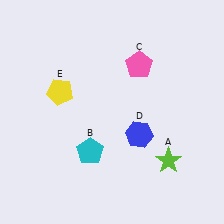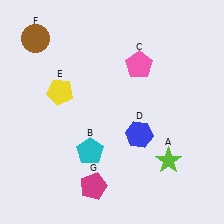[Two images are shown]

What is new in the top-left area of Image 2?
A brown circle (F) was added in the top-left area of Image 2.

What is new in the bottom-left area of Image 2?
A magenta pentagon (G) was added in the bottom-left area of Image 2.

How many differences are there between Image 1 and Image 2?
There are 2 differences between the two images.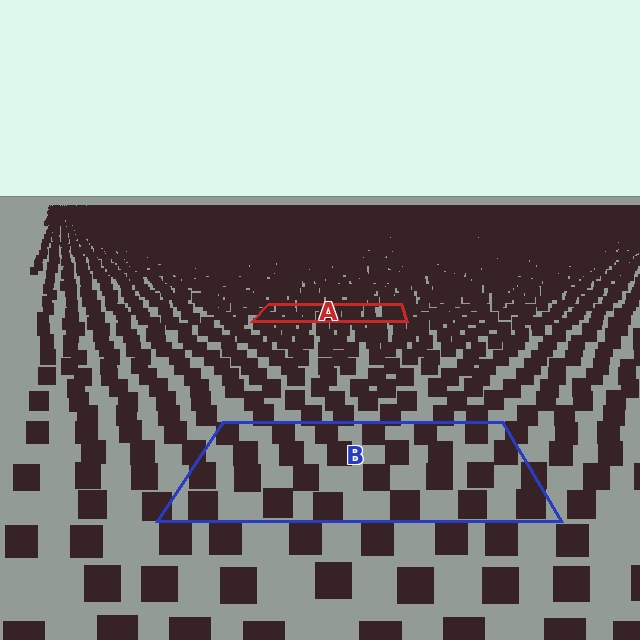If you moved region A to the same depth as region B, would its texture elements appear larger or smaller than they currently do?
They would appear larger. At a closer depth, the same texture elements are projected at a bigger on-screen size.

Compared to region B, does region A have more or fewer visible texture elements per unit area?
Region A has more texture elements per unit area — they are packed more densely because it is farther away.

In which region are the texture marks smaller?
The texture marks are smaller in region A, because it is farther away.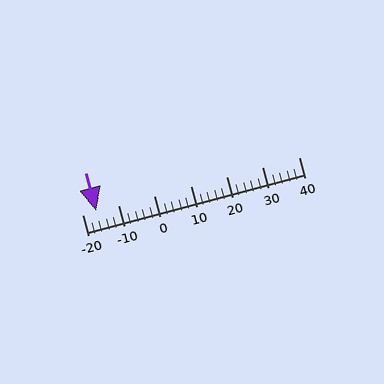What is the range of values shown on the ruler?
The ruler shows values from -20 to 40.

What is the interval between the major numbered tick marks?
The major tick marks are spaced 10 units apart.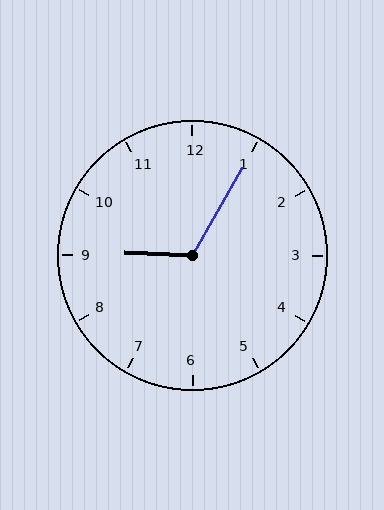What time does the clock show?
9:05.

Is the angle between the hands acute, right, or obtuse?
It is obtuse.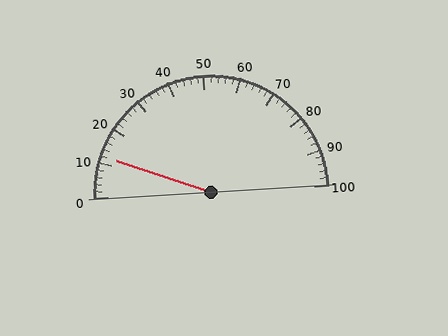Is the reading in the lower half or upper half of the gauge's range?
The reading is in the lower half of the range (0 to 100).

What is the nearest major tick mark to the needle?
The nearest major tick mark is 10.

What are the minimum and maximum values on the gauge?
The gauge ranges from 0 to 100.